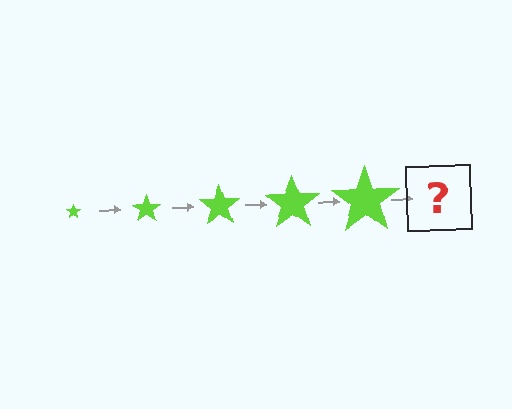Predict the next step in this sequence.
The next step is a lime star, larger than the previous one.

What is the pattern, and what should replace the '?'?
The pattern is that the star gets progressively larger each step. The '?' should be a lime star, larger than the previous one.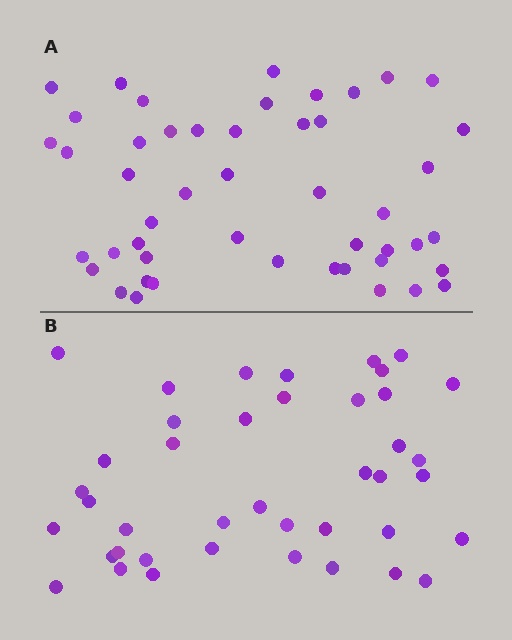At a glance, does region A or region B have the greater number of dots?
Region A (the top region) has more dots.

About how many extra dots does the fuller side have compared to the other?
Region A has roughly 8 or so more dots than region B.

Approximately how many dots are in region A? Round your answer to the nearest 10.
About 50 dots. (The exact count is 48, which rounds to 50.)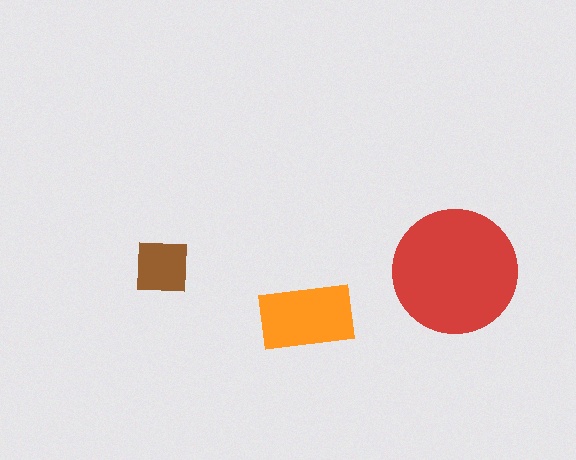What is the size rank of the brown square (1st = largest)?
3rd.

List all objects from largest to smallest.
The red circle, the orange rectangle, the brown square.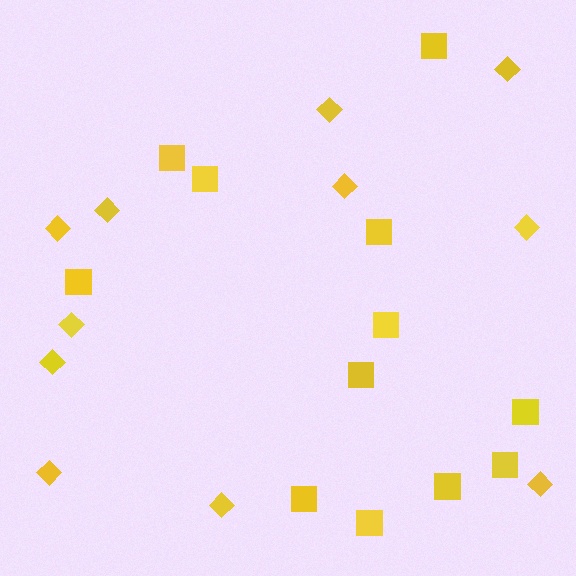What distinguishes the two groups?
There are 2 groups: one group of squares (12) and one group of diamonds (11).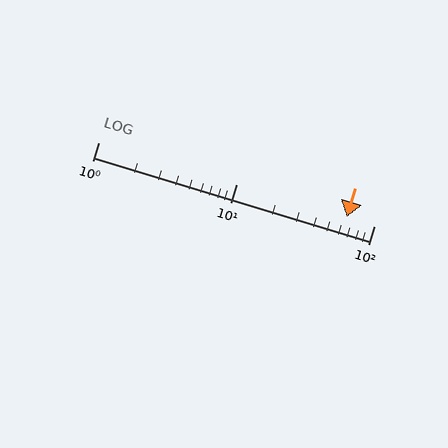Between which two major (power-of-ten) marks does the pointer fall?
The pointer is between 10 and 100.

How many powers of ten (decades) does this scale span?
The scale spans 2 decades, from 1 to 100.